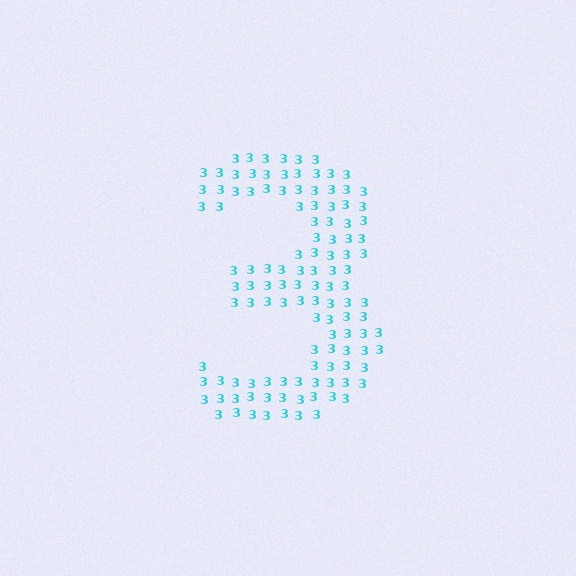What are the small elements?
The small elements are digit 3's.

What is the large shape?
The large shape is the digit 3.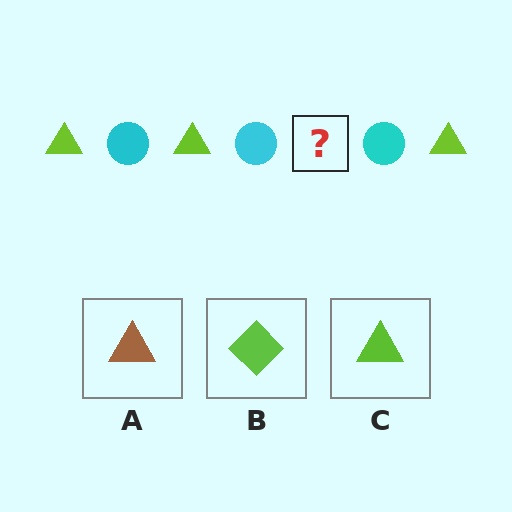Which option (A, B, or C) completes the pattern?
C.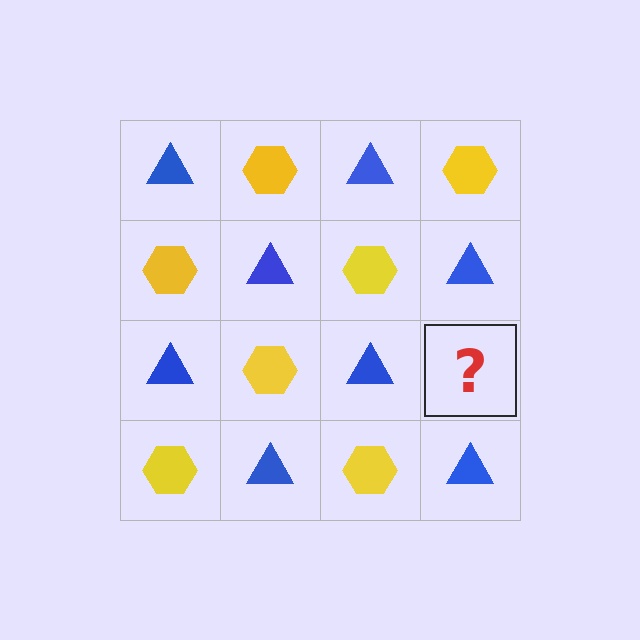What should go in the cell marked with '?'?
The missing cell should contain a yellow hexagon.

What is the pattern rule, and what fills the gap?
The rule is that it alternates blue triangle and yellow hexagon in a checkerboard pattern. The gap should be filled with a yellow hexagon.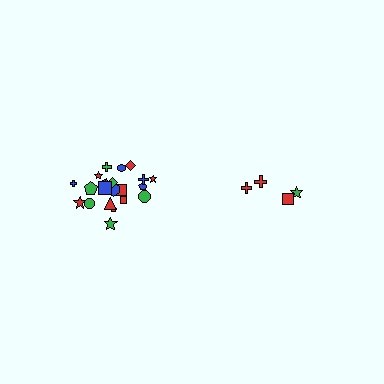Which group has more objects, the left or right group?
The left group.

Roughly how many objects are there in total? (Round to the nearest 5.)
Roughly 25 objects in total.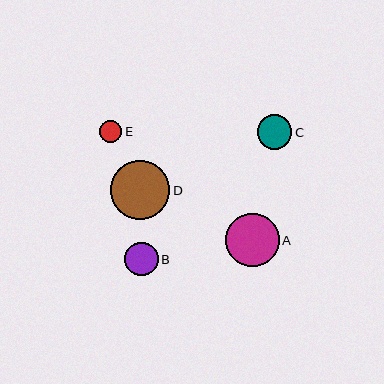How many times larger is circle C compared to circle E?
Circle C is approximately 1.6 times the size of circle E.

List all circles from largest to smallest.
From largest to smallest: D, A, C, B, E.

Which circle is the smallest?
Circle E is the smallest with a size of approximately 22 pixels.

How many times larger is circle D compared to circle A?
Circle D is approximately 1.1 times the size of circle A.